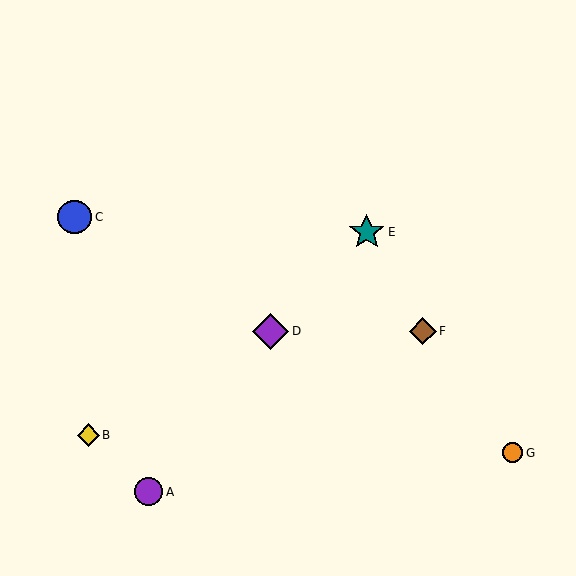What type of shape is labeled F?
Shape F is a brown diamond.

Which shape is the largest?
The purple diamond (labeled D) is the largest.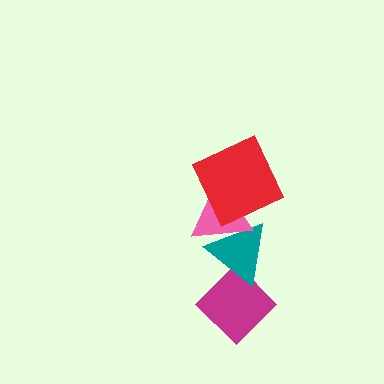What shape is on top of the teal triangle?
The pink triangle is on top of the teal triangle.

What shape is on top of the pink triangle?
The red square is on top of the pink triangle.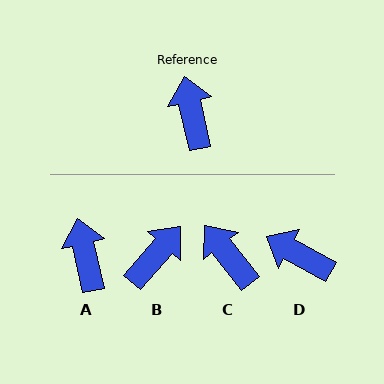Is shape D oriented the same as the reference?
No, it is off by about 49 degrees.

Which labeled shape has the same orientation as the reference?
A.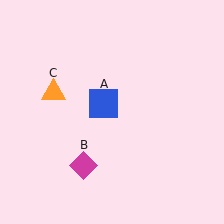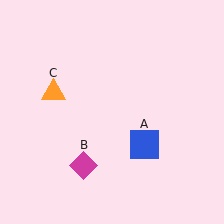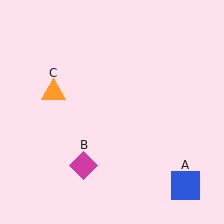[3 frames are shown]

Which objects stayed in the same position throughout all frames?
Magenta diamond (object B) and orange triangle (object C) remained stationary.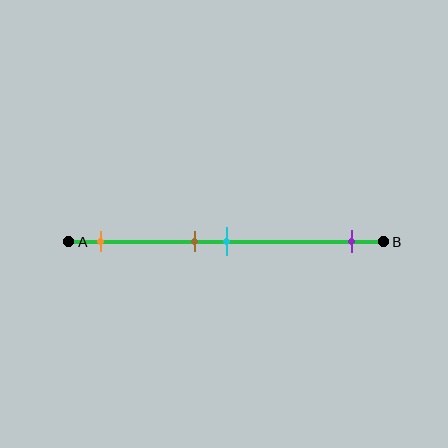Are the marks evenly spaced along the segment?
No, the marks are not evenly spaced.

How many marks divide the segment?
There are 4 marks dividing the segment.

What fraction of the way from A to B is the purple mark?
The purple mark is approximately 90% (0.9) of the way from A to B.